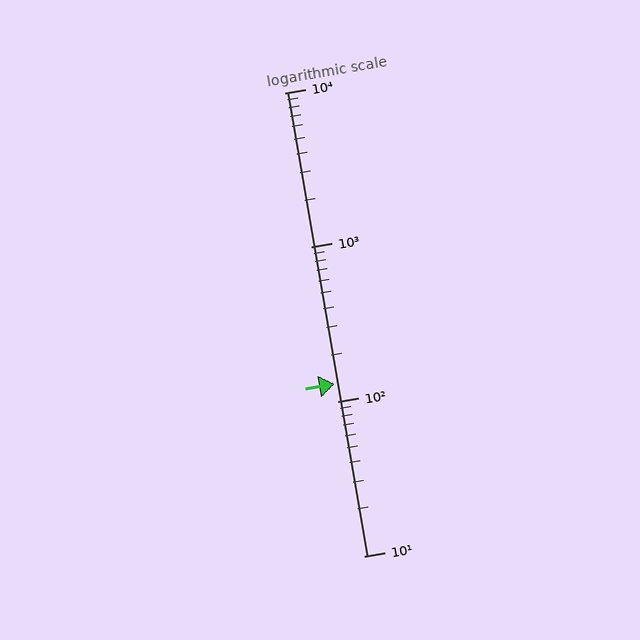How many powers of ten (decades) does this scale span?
The scale spans 3 decades, from 10 to 10000.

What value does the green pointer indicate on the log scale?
The pointer indicates approximately 130.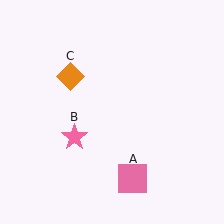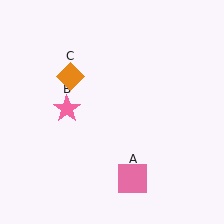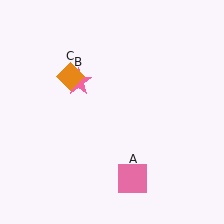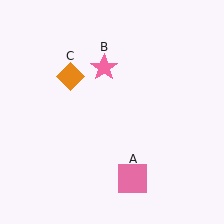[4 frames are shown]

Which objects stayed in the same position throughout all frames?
Pink square (object A) and orange diamond (object C) remained stationary.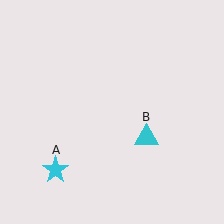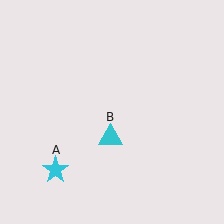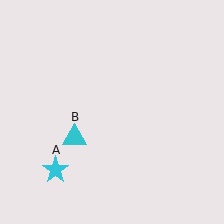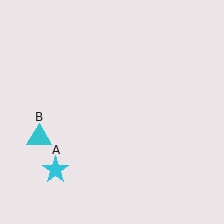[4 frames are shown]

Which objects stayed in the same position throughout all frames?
Cyan star (object A) remained stationary.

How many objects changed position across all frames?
1 object changed position: cyan triangle (object B).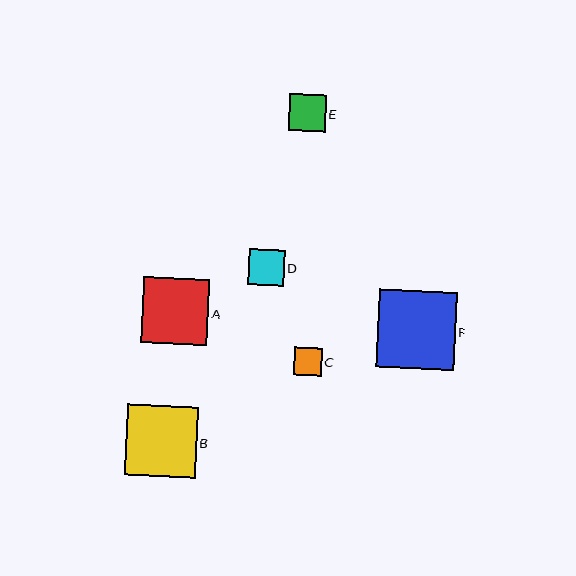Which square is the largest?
Square F is the largest with a size of approximately 78 pixels.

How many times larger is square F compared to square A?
Square F is approximately 1.2 times the size of square A.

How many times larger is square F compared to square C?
Square F is approximately 2.8 times the size of square C.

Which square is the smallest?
Square C is the smallest with a size of approximately 28 pixels.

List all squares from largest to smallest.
From largest to smallest: F, B, A, E, D, C.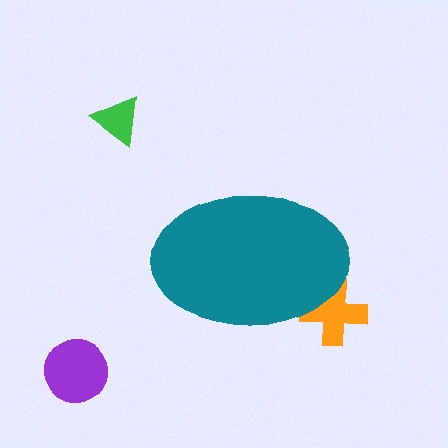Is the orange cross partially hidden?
Yes, the orange cross is partially hidden behind the teal ellipse.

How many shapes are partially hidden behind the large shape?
1 shape is partially hidden.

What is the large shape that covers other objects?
A teal ellipse.